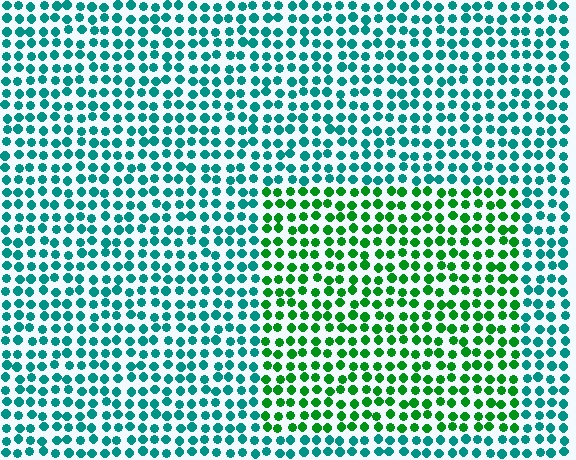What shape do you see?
I see a rectangle.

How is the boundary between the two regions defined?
The boundary is defined purely by a slight shift in hue (about 45 degrees). Spacing, size, and orientation are identical on both sides.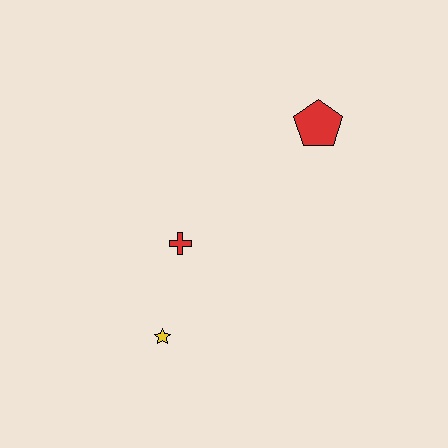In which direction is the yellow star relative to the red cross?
The yellow star is below the red cross.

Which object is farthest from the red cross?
The red pentagon is farthest from the red cross.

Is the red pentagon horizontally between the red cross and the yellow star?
No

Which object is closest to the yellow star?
The red cross is closest to the yellow star.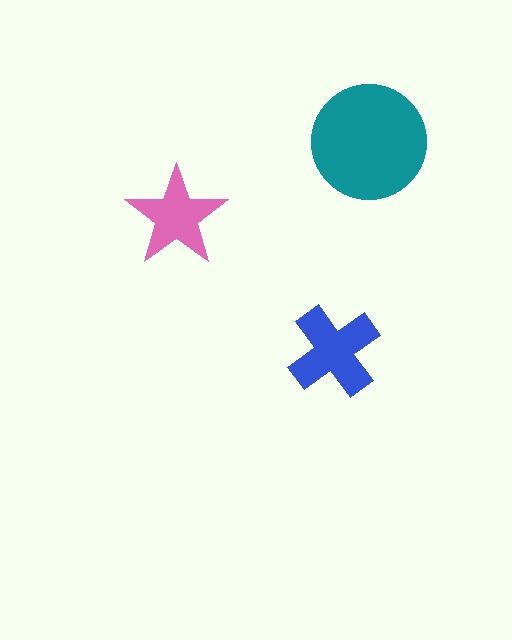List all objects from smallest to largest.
The pink star, the blue cross, the teal circle.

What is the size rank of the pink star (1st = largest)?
3rd.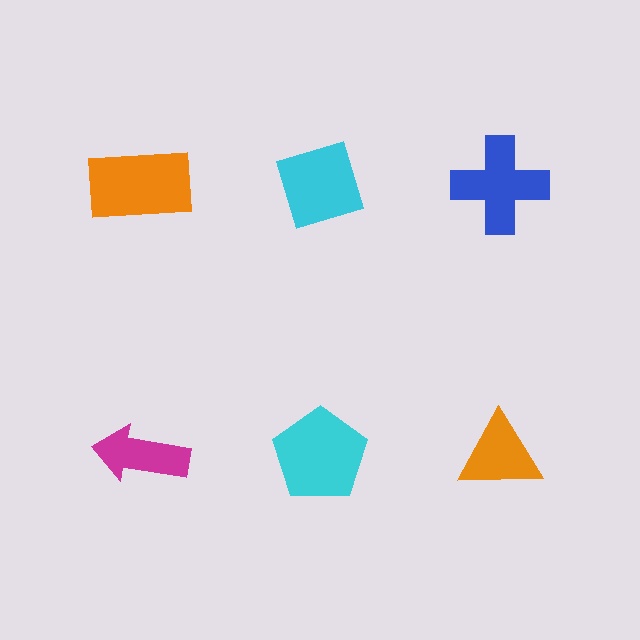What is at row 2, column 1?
A magenta arrow.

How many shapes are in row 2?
3 shapes.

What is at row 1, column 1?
An orange rectangle.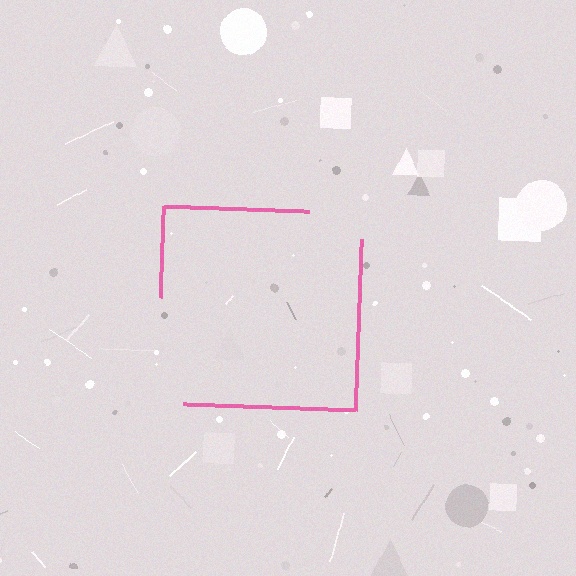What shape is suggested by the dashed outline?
The dashed outline suggests a square.